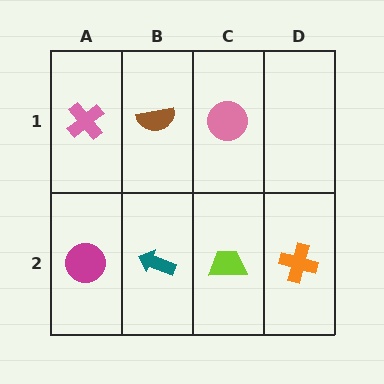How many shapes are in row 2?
4 shapes.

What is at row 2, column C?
A lime trapezoid.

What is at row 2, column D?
An orange cross.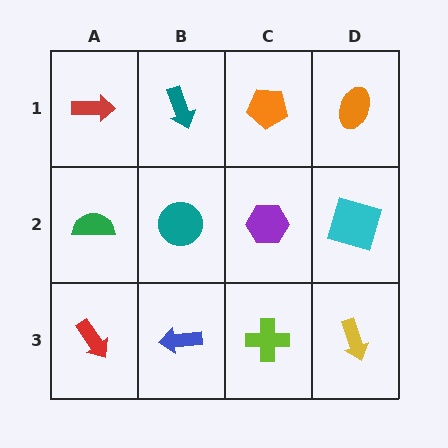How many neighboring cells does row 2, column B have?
4.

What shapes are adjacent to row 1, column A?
A green semicircle (row 2, column A), a teal arrow (row 1, column B).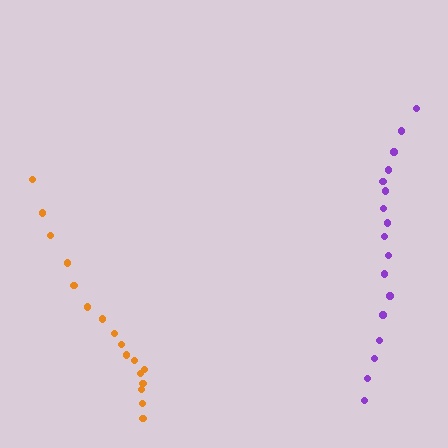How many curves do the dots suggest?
There are 2 distinct paths.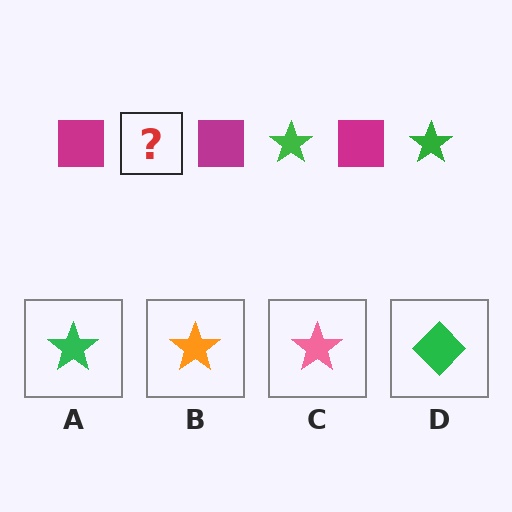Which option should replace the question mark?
Option A.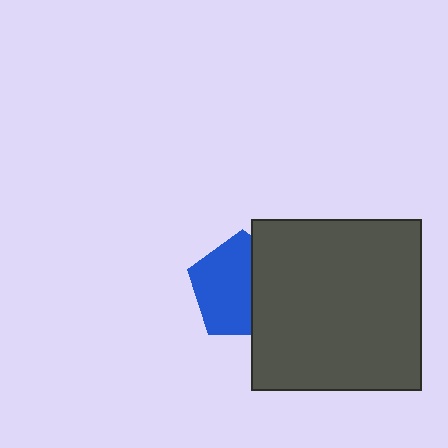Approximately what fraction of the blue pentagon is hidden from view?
Roughly 39% of the blue pentagon is hidden behind the dark gray square.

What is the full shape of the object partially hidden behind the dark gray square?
The partially hidden object is a blue pentagon.